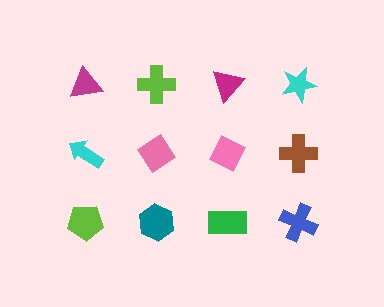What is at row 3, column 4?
A blue cross.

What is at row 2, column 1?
A cyan arrow.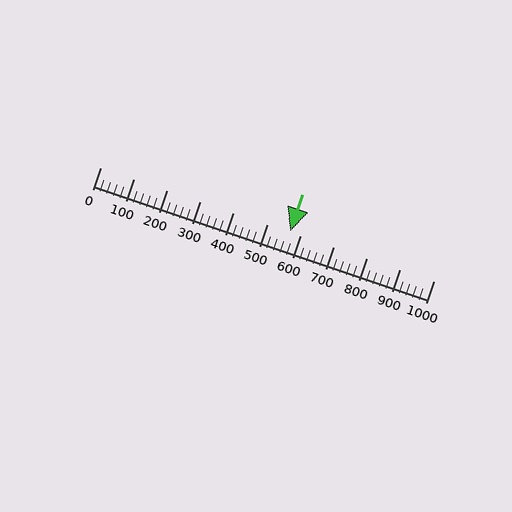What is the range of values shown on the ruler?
The ruler shows values from 0 to 1000.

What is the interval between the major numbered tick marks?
The major tick marks are spaced 100 units apart.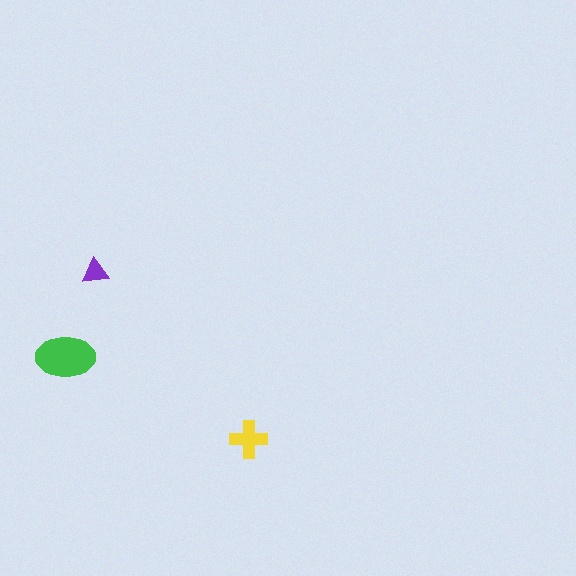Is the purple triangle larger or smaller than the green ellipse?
Smaller.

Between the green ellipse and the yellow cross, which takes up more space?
The green ellipse.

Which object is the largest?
The green ellipse.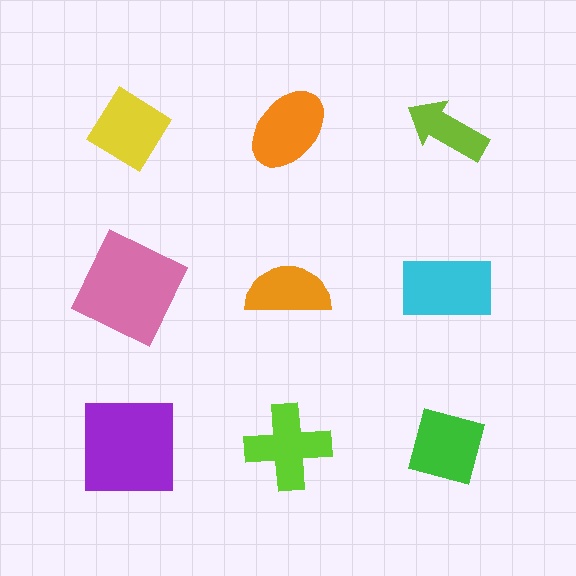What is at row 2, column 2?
An orange semicircle.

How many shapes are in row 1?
3 shapes.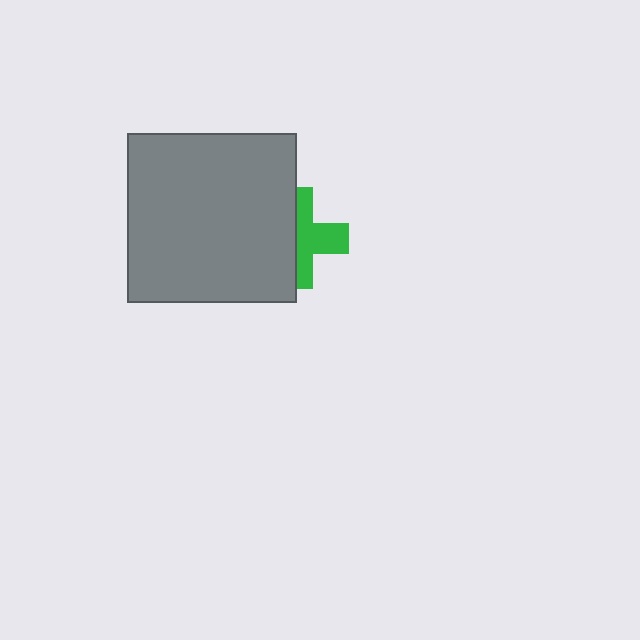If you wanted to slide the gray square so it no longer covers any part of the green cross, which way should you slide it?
Slide it left — that is the most direct way to separate the two shapes.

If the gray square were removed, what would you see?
You would see the complete green cross.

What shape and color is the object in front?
The object in front is a gray square.